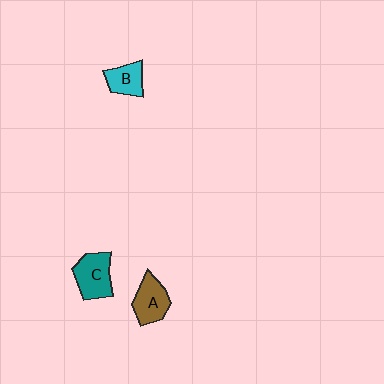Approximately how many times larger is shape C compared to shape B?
Approximately 1.4 times.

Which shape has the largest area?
Shape C (teal).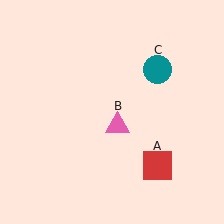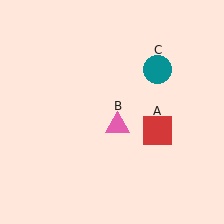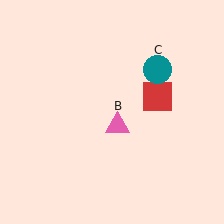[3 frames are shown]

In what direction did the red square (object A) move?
The red square (object A) moved up.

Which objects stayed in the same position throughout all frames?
Pink triangle (object B) and teal circle (object C) remained stationary.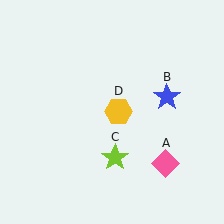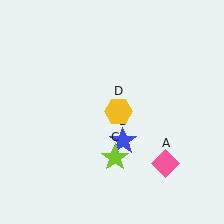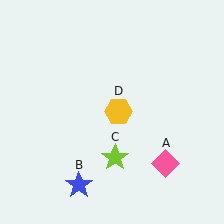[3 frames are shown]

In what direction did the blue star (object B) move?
The blue star (object B) moved down and to the left.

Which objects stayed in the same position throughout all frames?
Pink diamond (object A) and lime star (object C) and yellow hexagon (object D) remained stationary.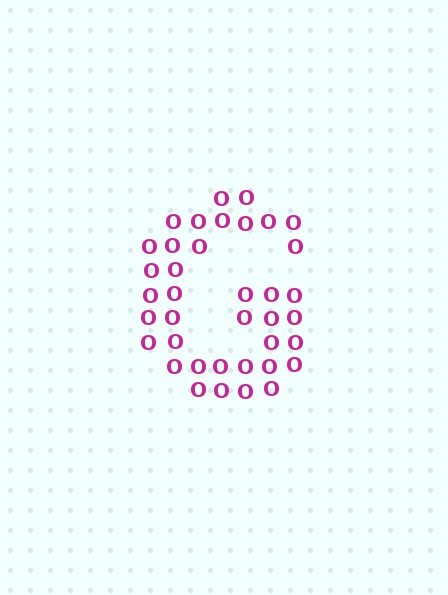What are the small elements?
The small elements are letter O's.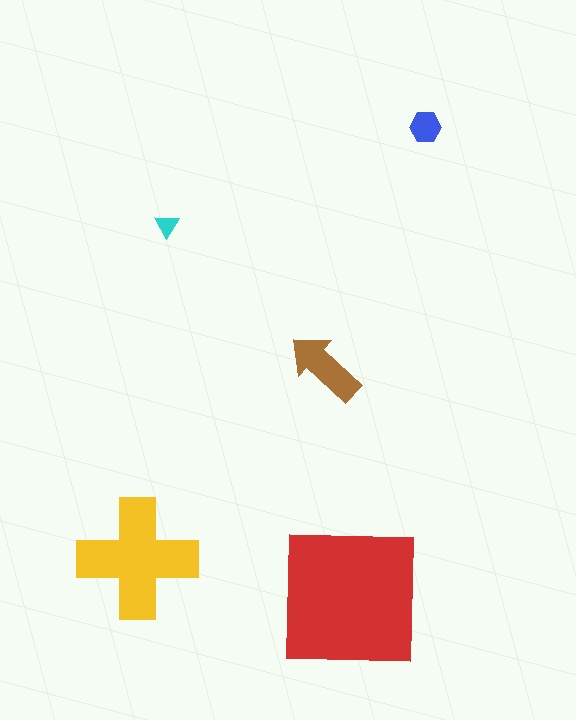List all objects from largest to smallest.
The red square, the yellow cross, the brown arrow, the blue hexagon, the cyan triangle.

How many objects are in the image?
There are 5 objects in the image.